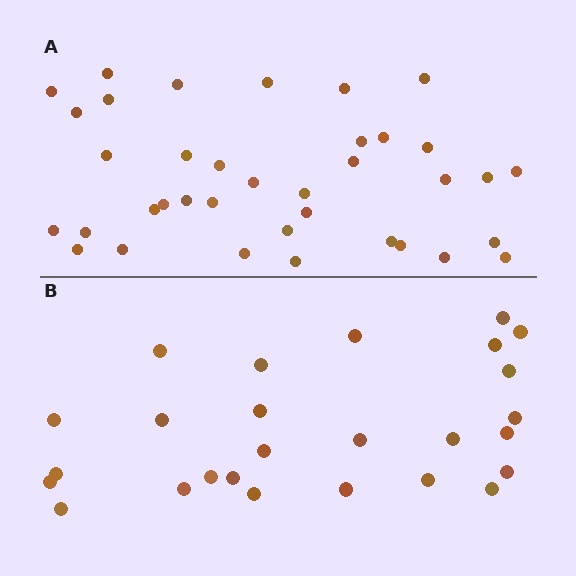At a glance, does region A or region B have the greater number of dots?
Region A (the top region) has more dots.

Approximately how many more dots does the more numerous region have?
Region A has roughly 12 or so more dots than region B.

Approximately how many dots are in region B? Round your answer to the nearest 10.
About 30 dots. (The exact count is 26, which rounds to 30.)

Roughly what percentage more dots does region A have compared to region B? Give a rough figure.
About 40% more.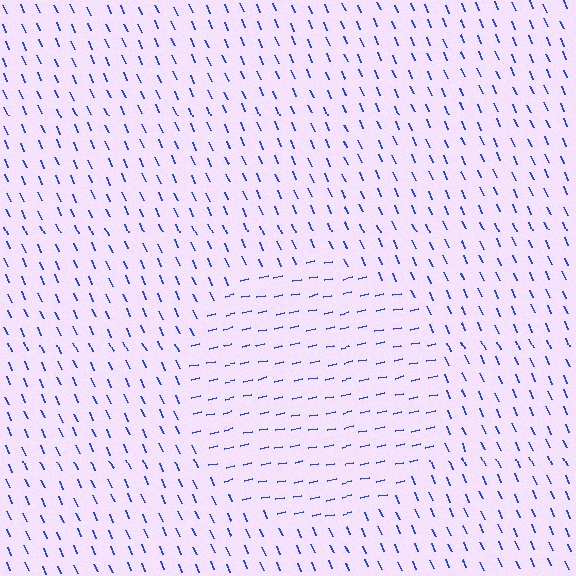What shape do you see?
I see a circle.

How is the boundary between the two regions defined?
The boundary is defined purely by a change in line orientation (approximately 78 degrees difference). All lines are the same color and thickness.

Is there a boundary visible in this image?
Yes, there is a texture boundary formed by a change in line orientation.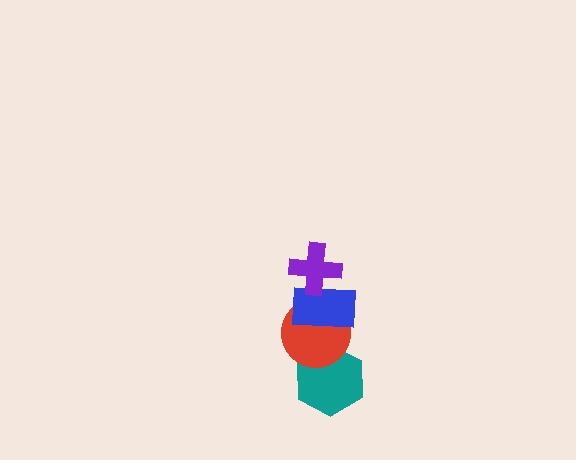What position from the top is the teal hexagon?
The teal hexagon is 4th from the top.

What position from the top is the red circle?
The red circle is 3rd from the top.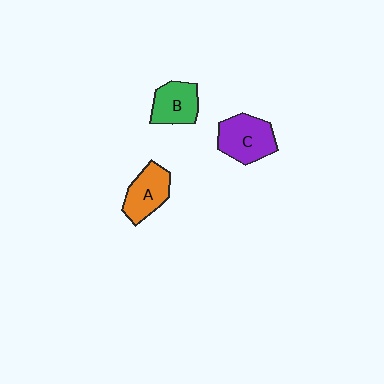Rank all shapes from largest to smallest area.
From largest to smallest: C (purple), A (orange), B (green).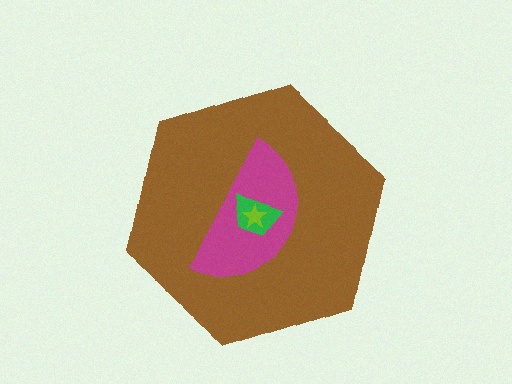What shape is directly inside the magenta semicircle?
The green trapezoid.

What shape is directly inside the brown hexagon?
The magenta semicircle.